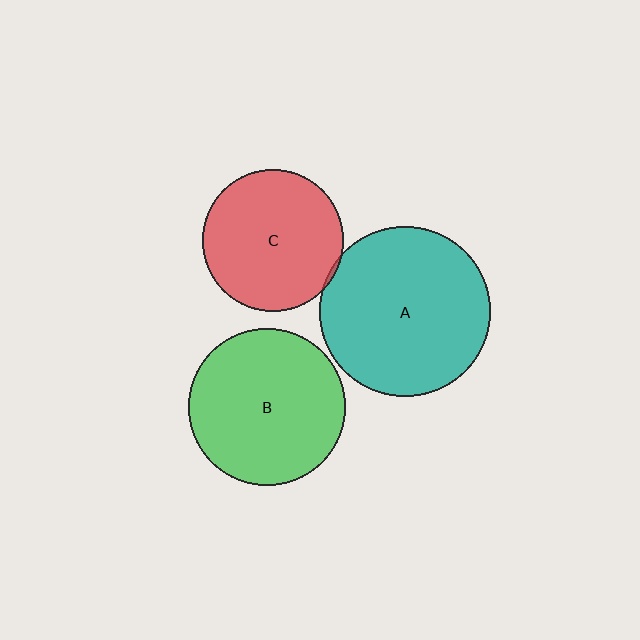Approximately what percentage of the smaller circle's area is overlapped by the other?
Approximately 5%.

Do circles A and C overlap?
Yes.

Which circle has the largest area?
Circle A (teal).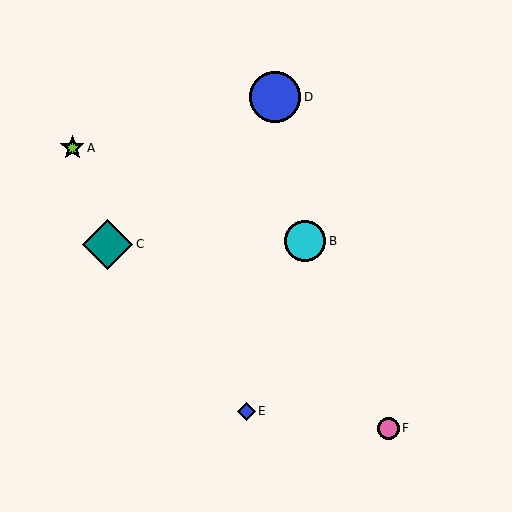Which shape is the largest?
The blue circle (labeled D) is the largest.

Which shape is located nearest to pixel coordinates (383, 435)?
The pink circle (labeled F) at (388, 428) is nearest to that location.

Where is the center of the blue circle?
The center of the blue circle is at (275, 97).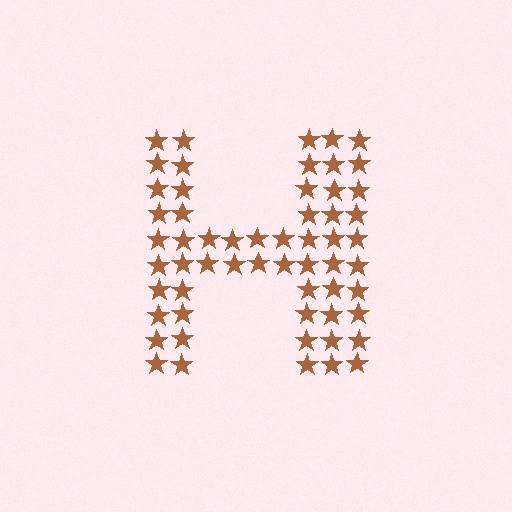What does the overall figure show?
The overall figure shows the letter H.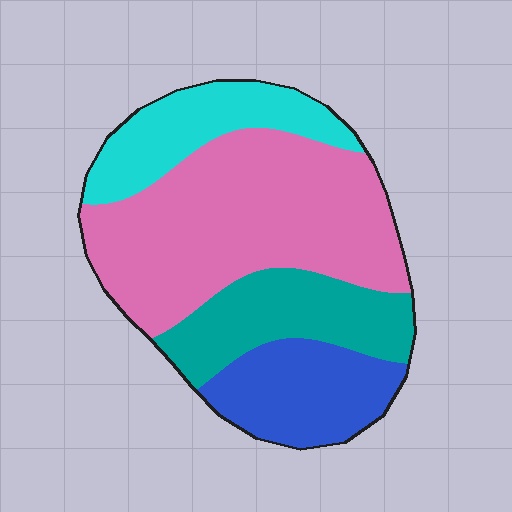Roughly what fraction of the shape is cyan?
Cyan covers 17% of the shape.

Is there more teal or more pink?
Pink.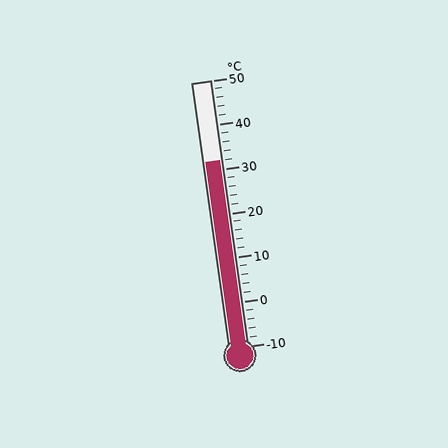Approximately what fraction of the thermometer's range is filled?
The thermometer is filled to approximately 70% of its range.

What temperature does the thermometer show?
The thermometer shows approximately 32°C.